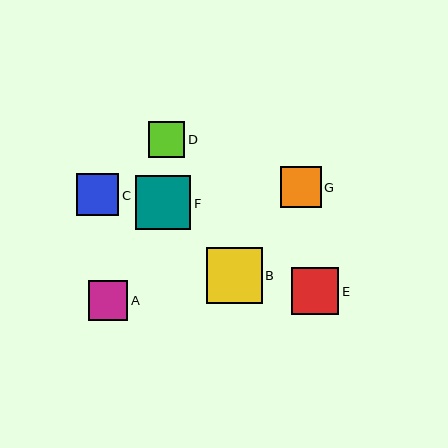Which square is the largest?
Square B is the largest with a size of approximately 56 pixels.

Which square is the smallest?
Square D is the smallest with a size of approximately 36 pixels.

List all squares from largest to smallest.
From largest to smallest: B, F, E, C, G, A, D.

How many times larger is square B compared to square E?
Square B is approximately 1.2 times the size of square E.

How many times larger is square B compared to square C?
Square B is approximately 1.3 times the size of square C.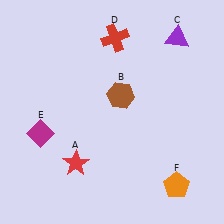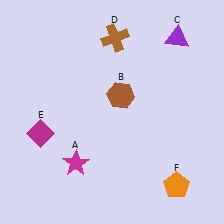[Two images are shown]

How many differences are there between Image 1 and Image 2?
There are 2 differences between the two images.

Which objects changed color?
A changed from red to magenta. D changed from red to brown.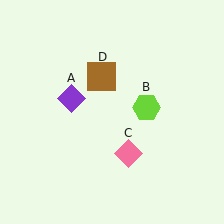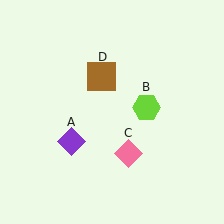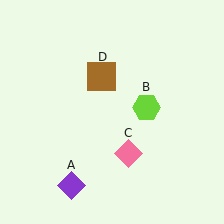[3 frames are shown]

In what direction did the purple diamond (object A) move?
The purple diamond (object A) moved down.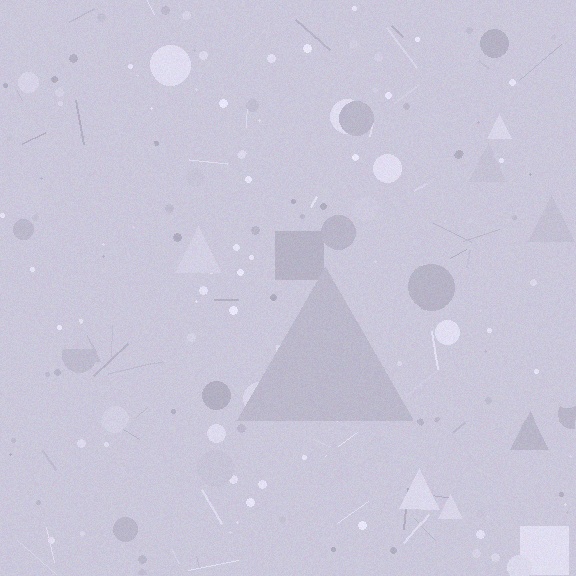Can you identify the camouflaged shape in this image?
The camouflaged shape is a triangle.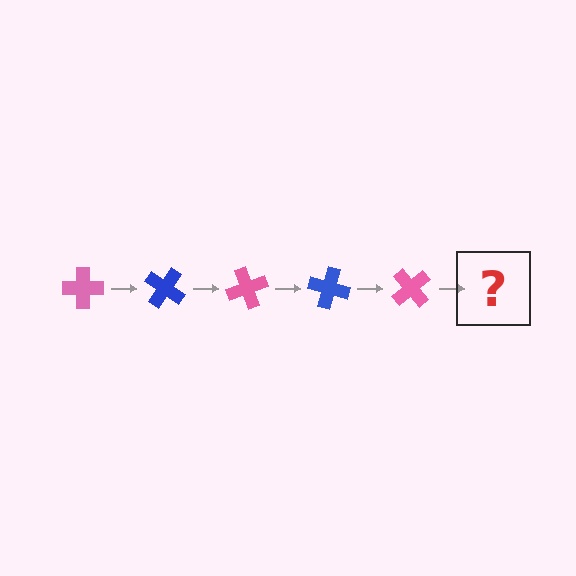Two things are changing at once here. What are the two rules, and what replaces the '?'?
The two rules are that it rotates 35 degrees each step and the color cycles through pink and blue. The '?' should be a blue cross, rotated 175 degrees from the start.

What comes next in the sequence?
The next element should be a blue cross, rotated 175 degrees from the start.